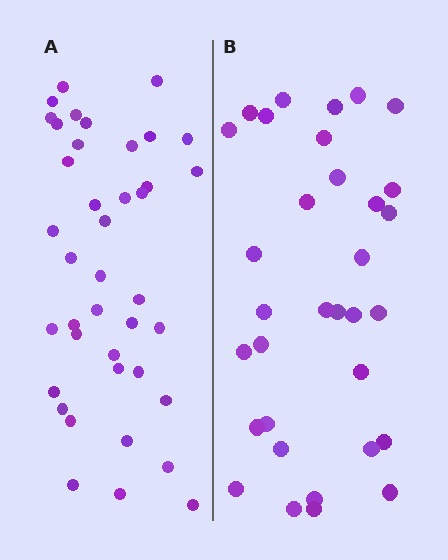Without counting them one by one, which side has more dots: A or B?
Region A (the left region) has more dots.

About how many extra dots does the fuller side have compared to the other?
Region A has roughly 8 or so more dots than region B.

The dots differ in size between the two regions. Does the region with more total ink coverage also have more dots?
No. Region B has more total ink coverage because its dots are larger, but region A actually contains more individual dots. Total area can be misleading — the number of items is what matters here.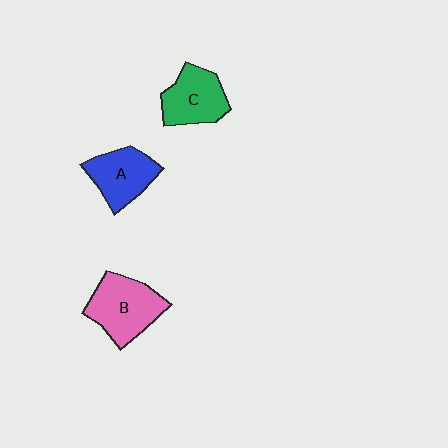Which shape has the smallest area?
Shape A (blue).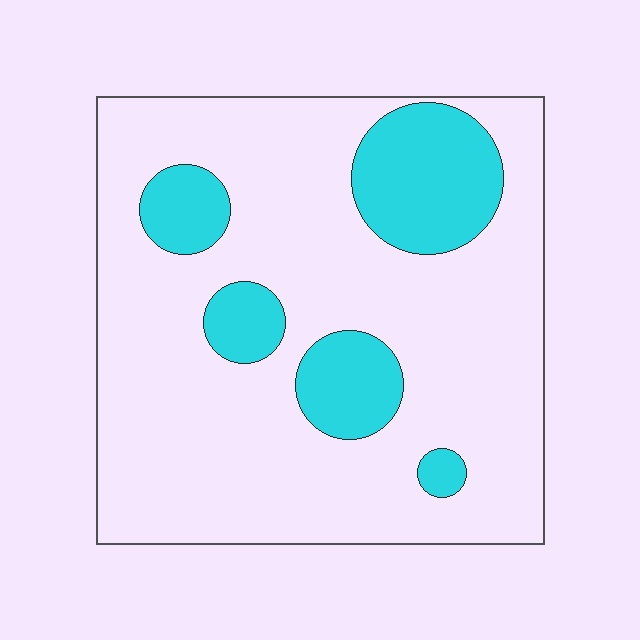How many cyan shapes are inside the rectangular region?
5.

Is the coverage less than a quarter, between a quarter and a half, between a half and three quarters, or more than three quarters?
Less than a quarter.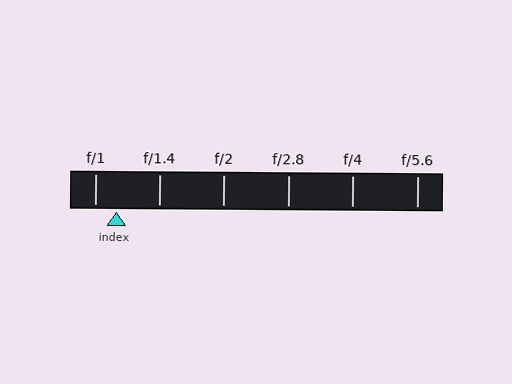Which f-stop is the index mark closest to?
The index mark is closest to f/1.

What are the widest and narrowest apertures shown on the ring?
The widest aperture shown is f/1 and the narrowest is f/5.6.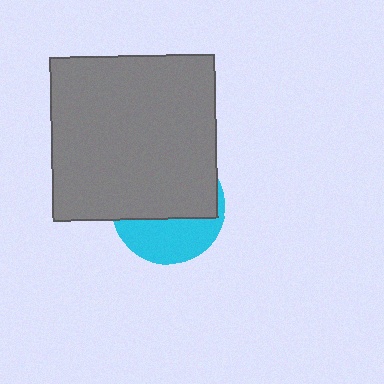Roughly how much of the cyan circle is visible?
A small part of it is visible (roughly 38%).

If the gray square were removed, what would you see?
You would see the complete cyan circle.